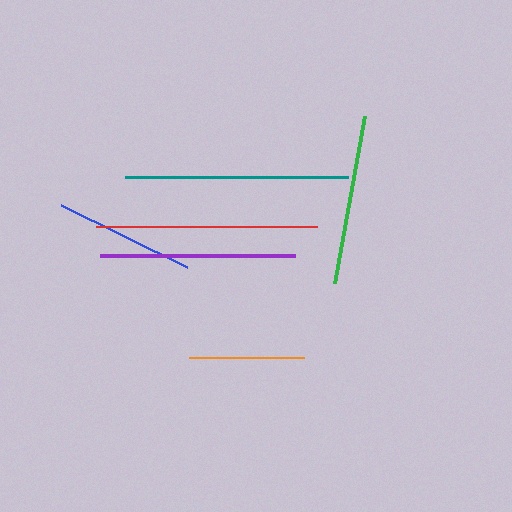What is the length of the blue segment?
The blue segment is approximately 140 pixels long.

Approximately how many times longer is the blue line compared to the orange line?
The blue line is approximately 1.2 times the length of the orange line.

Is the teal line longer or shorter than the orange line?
The teal line is longer than the orange line.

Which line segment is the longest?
The teal line is the longest at approximately 223 pixels.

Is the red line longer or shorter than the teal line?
The teal line is longer than the red line.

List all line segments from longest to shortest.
From longest to shortest: teal, red, purple, green, blue, orange.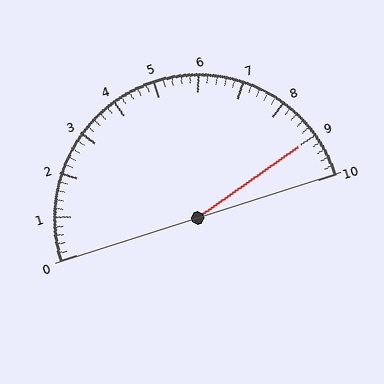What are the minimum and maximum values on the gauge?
The gauge ranges from 0 to 10.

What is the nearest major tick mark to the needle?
The nearest major tick mark is 9.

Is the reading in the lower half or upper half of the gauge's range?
The reading is in the upper half of the range (0 to 10).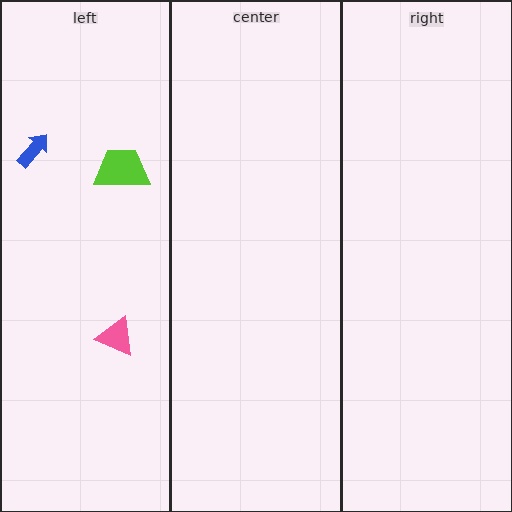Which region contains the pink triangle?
The left region.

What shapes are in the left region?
The blue arrow, the lime trapezoid, the pink triangle.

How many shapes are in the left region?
3.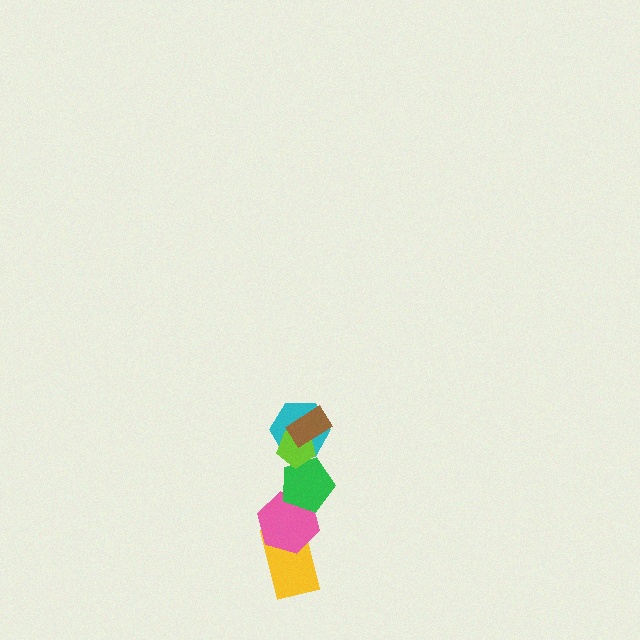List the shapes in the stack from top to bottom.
From top to bottom: the brown rectangle, the lime pentagon, the cyan hexagon, the green pentagon, the pink hexagon, the yellow rectangle.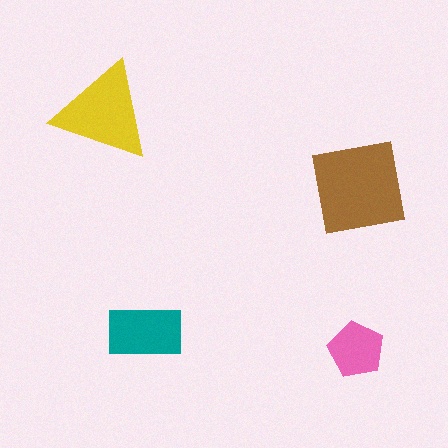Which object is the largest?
The brown square.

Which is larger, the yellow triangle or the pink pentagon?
The yellow triangle.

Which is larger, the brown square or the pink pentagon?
The brown square.